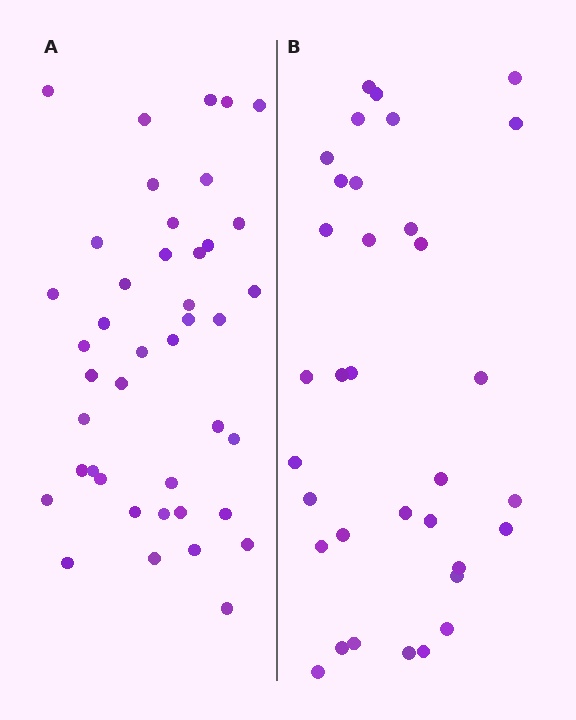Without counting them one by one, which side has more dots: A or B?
Region A (the left region) has more dots.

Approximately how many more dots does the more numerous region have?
Region A has roughly 8 or so more dots than region B.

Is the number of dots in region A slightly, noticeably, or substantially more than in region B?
Region A has only slightly more — the two regions are fairly close. The ratio is roughly 1.2 to 1.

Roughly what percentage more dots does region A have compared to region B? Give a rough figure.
About 25% more.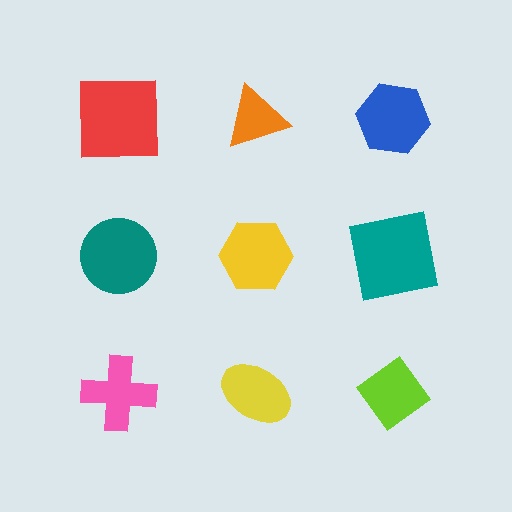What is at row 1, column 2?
An orange triangle.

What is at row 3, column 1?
A pink cross.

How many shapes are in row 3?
3 shapes.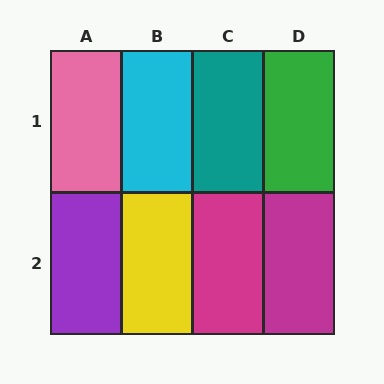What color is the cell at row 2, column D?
Magenta.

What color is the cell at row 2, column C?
Magenta.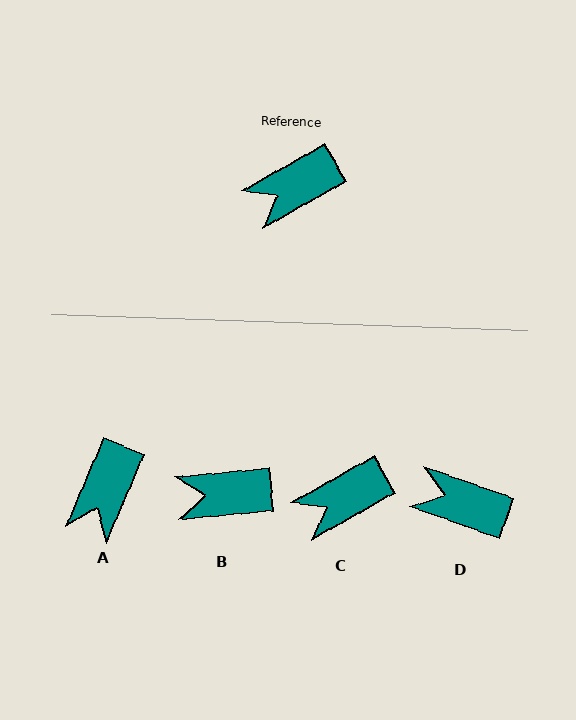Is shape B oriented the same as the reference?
No, it is off by about 24 degrees.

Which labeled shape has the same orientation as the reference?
C.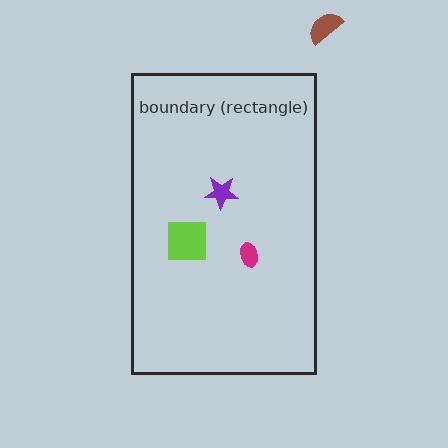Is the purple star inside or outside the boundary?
Inside.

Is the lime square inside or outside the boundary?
Inside.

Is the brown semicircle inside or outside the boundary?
Outside.